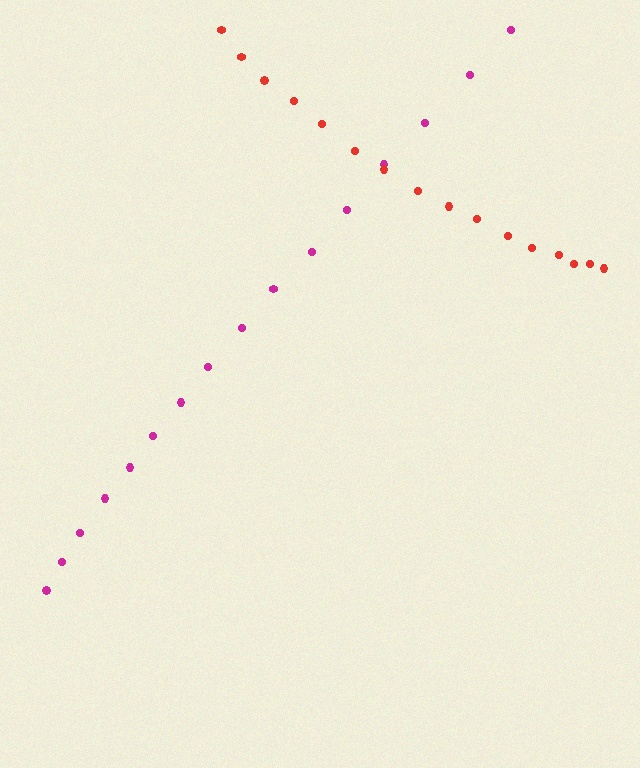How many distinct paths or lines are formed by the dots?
There are 2 distinct paths.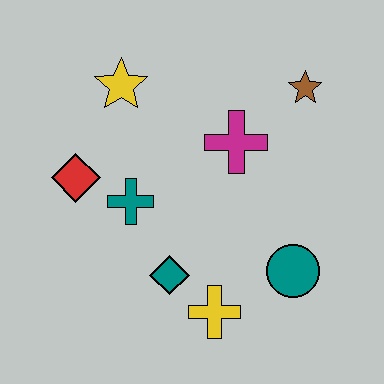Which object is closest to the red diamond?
The teal cross is closest to the red diamond.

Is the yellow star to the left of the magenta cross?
Yes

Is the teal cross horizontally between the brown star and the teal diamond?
No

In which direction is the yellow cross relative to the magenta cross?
The yellow cross is below the magenta cross.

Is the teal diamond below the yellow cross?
No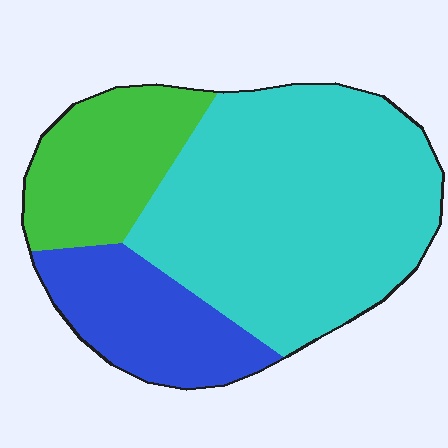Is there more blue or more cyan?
Cyan.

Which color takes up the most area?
Cyan, at roughly 60%.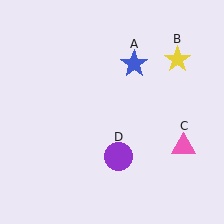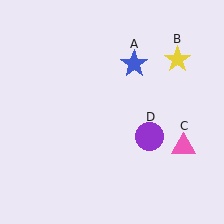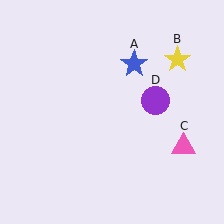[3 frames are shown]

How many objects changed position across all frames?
1 object changed position: purple circle (object D).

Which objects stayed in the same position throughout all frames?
Blue star (object A) and yellow star (object B) and pink triangle (object C) remained stationary.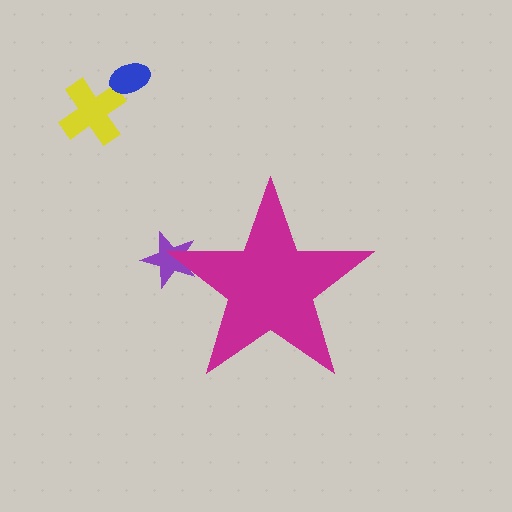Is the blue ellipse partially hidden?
No, the blue ellipse is fully visible.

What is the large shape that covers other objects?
A magenta star.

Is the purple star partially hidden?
Yes, the purple star is partially hidden behind the magenta star.